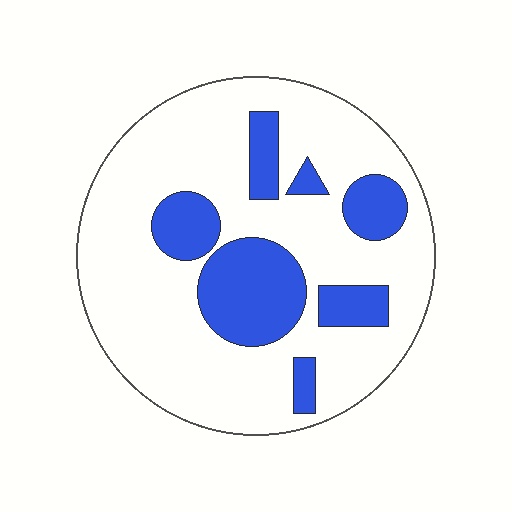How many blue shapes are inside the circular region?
7.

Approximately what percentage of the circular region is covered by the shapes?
Approximately 25%.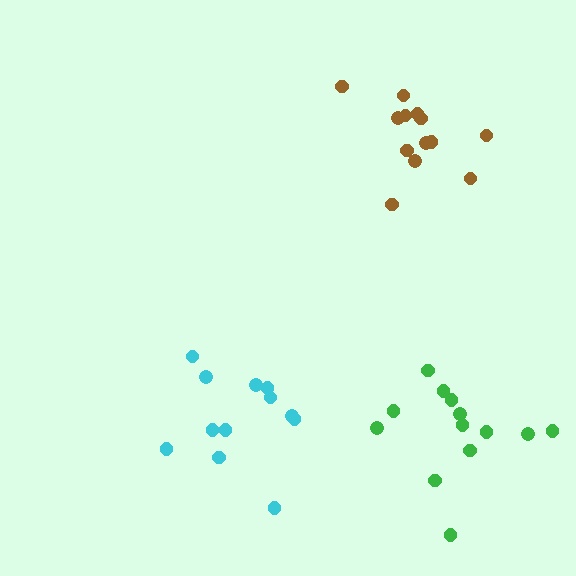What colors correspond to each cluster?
The clusters are colored: green, brown, cyan.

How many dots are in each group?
Group 1: 13 dots, Group 2: 13 dots, Group 3: 12 dots (38 total).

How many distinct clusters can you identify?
There are 3 distinct clusters.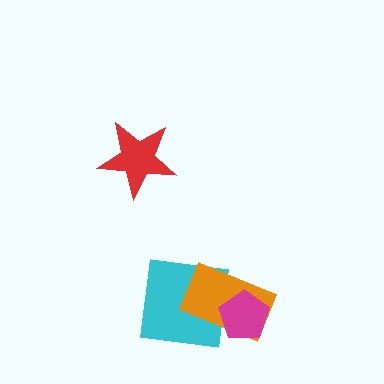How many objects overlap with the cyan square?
1 object overlaps with the cyan square.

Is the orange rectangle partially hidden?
Yes, it is partially covered by another shape.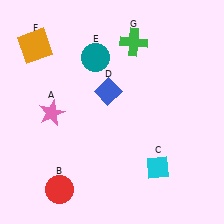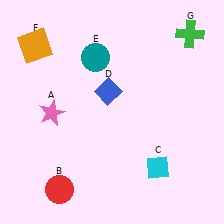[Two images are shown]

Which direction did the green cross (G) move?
The green cross (G) moved right.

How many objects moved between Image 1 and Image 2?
1 object moved between the two images.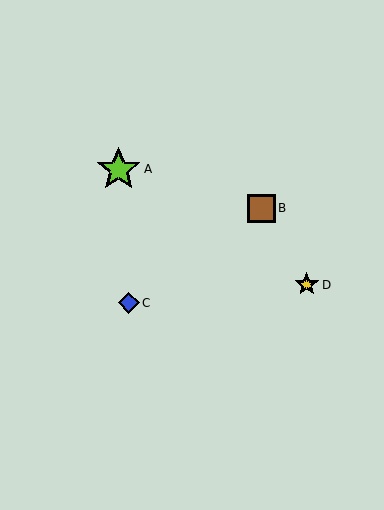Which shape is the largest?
The lime star (labeled A) is the largest.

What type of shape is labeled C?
Shape C is a blue diamond.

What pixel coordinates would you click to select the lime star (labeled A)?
Click at (119, 169) to select the lime star A.